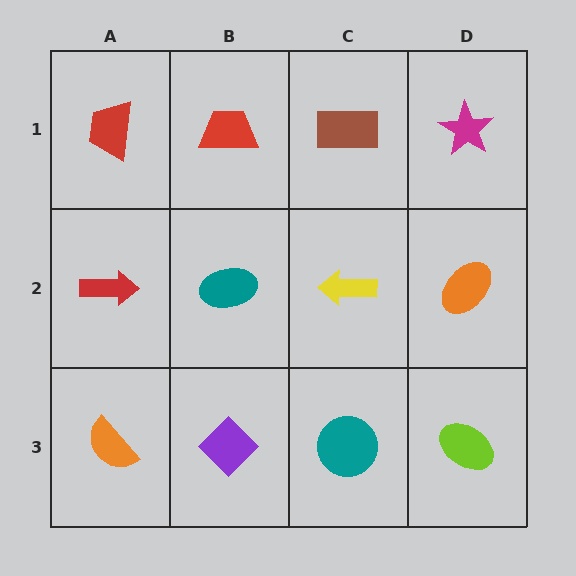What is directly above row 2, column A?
A red trapezoid.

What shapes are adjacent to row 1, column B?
A teal ellipse (row 2, column B), a red trapezoid (row 1, column A), a brown rectangle (row 1, column C).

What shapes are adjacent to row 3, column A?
A red arrow (row 2, column A), a purple diamond (row 3, column B).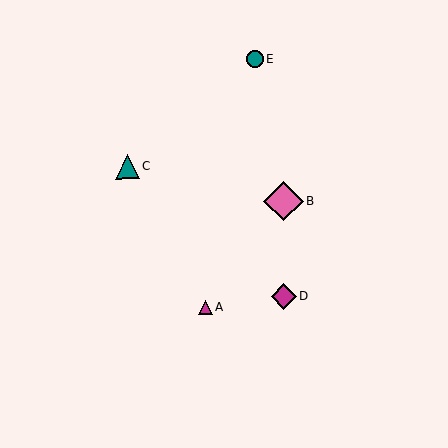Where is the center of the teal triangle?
The center of the teal triangle is at (127, 167).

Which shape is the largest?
The pink diamond (labeled B) is the largest.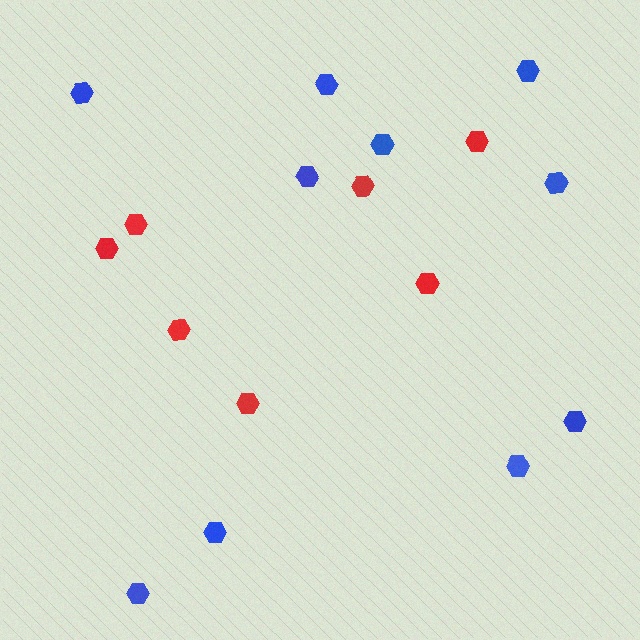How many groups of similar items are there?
There are 2 groups: one group of blue hexagons (10) and one group of red hexagons (7).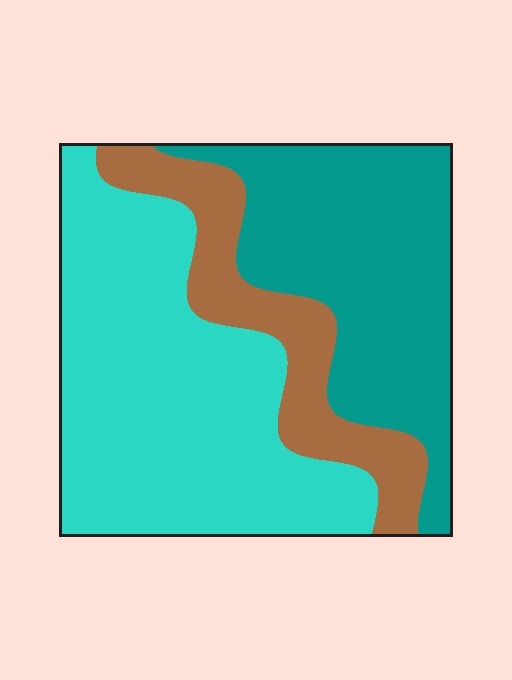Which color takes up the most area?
Cyan, at roughly 45%.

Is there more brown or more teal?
Teal.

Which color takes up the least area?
Brown, at roughly 20%.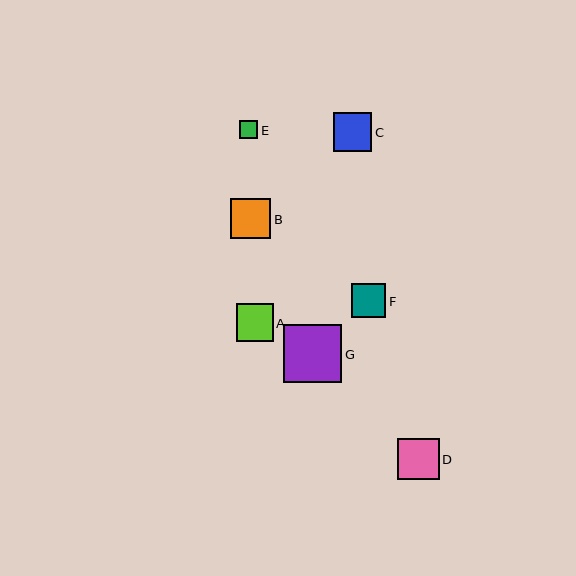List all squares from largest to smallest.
From largest to smallest: G, D, B, C, A, F, E.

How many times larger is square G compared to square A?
Square G is approximately 1.6 times the size of square A.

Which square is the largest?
Square G is the largest with a size of approximately 59 pixels.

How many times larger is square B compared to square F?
Square B is approximately 1.2 times the size of square F.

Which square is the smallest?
Square E is the smallest with a size of approximately 18 pixels.